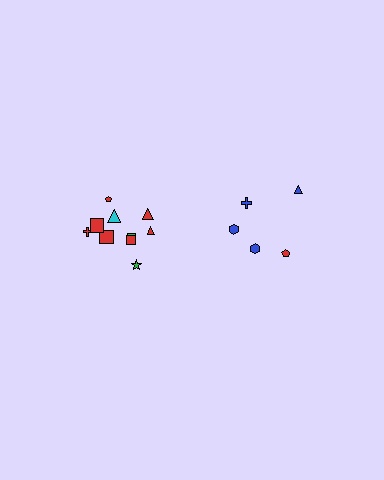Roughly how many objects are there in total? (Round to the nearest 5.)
Roughly 15 objects in total.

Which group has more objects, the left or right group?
The left group.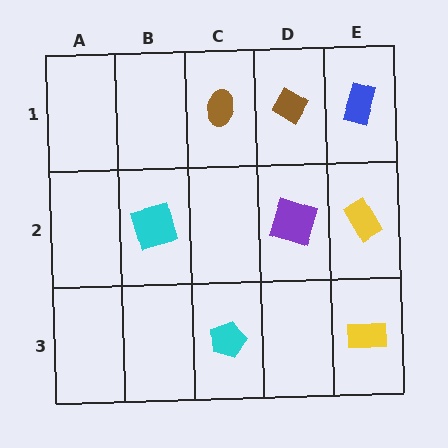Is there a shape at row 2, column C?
No, that cell is empty.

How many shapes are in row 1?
3 shapes.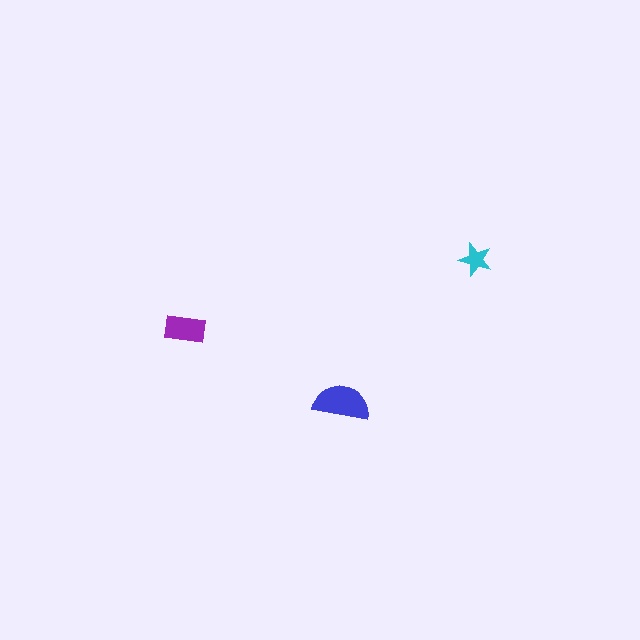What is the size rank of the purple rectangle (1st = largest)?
2nd.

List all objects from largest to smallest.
The blue semicircle, the purple rectangle, the cyan star.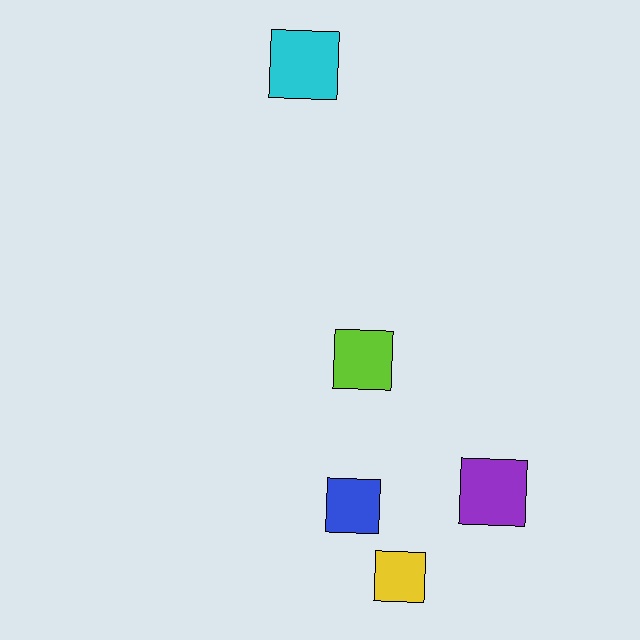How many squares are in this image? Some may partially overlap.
There are 5 squares.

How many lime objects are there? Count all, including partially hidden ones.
There is 1 lime object.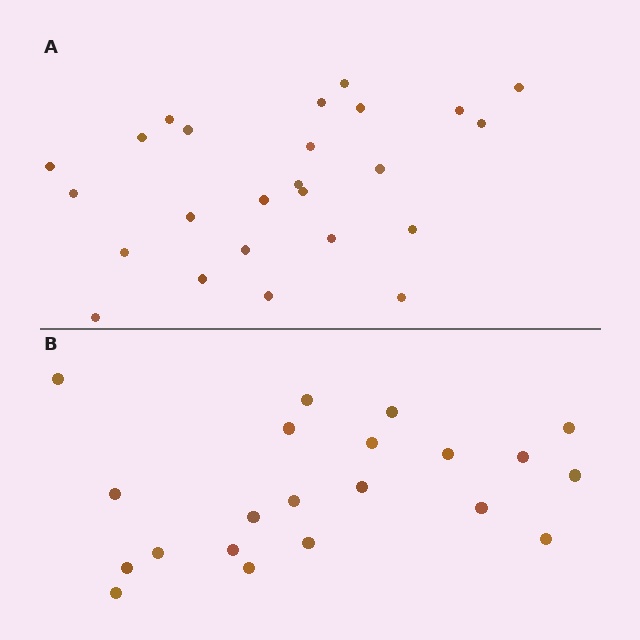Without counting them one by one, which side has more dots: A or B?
Region A (the top region) has more dots.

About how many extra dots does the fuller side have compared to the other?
Region A has about 4 more dots than region B.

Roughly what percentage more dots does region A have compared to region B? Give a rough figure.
About 20% more.